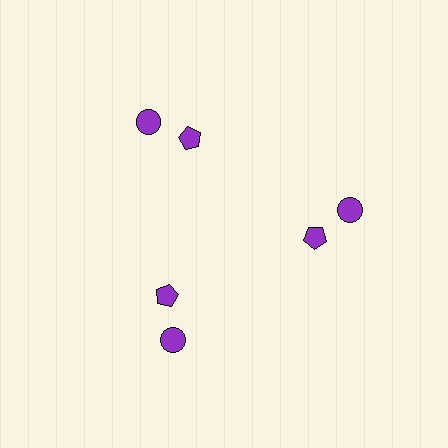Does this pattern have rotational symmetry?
Yes, this pattern has 3-fold rotational symmetry. It looks the same after rotating 120 degrees around the center.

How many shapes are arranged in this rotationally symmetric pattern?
There are 6 shapes, arranged in 3 groups of 2.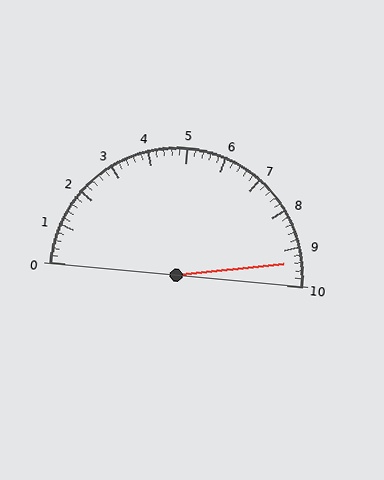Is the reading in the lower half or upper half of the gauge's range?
The reading is in the upper half of the range (0 to 10).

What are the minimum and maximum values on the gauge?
The gauge ranges from 0 to 10.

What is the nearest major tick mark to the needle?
The nearest major tick mark is 9.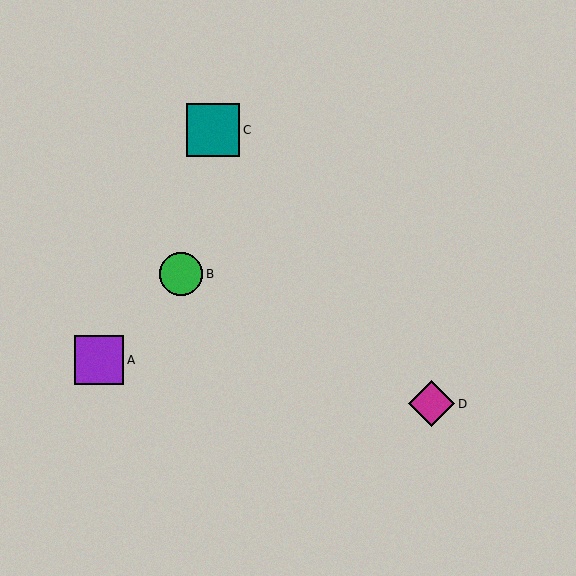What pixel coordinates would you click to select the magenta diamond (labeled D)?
Click at (432, 404) to select the magenta diamond D.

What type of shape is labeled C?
Shape C is a teal square.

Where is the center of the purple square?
The center of the purple square is at (99, 360).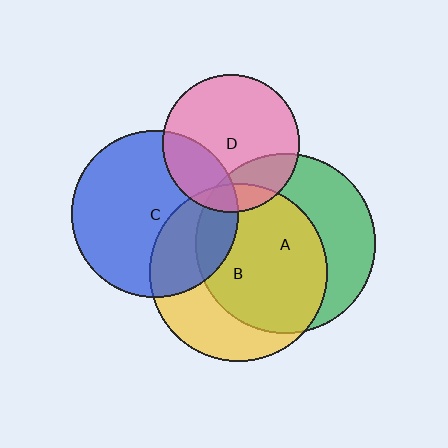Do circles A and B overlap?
Yes.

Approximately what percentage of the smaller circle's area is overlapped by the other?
Approximately 60%.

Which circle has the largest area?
Circle A (green).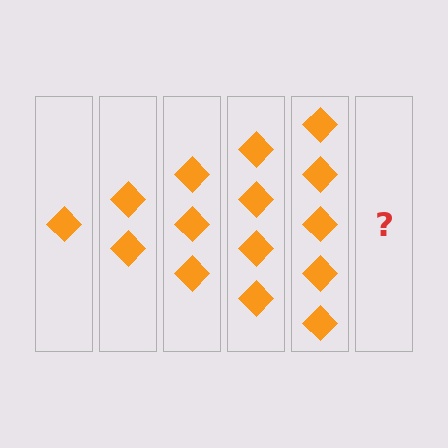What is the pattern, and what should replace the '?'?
The pattern is that each step adds one more diamond. The '?' should be 6 diamonds.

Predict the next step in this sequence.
The next step is 6 diamonds.